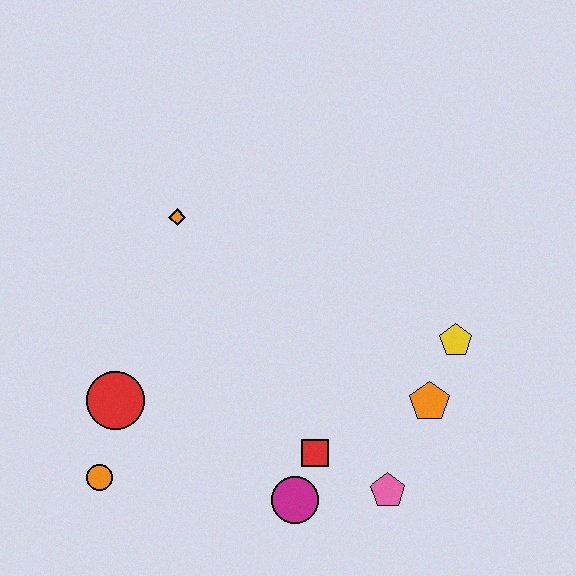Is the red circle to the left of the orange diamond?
Yes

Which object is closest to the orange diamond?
The red circle is closest to the orange diamond.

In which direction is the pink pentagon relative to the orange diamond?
The pink pentagon is below the orange diamond.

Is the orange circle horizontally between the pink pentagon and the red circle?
No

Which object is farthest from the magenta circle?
The orange diamond is farthest from the magenta circle.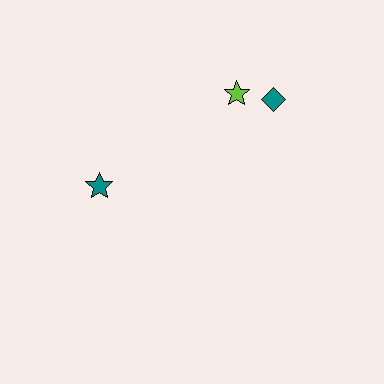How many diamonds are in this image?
There is 1 diamond.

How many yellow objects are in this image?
There are no yellow objects.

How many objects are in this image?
There are 3 objects.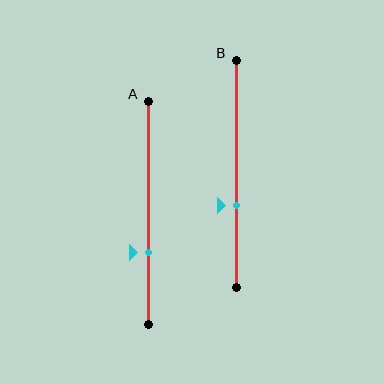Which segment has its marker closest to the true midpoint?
Segment B has its marker closest to the true midpoint.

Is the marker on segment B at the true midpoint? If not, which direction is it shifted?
No, the marker on segment B is shifted downward by about 14% of the segment length.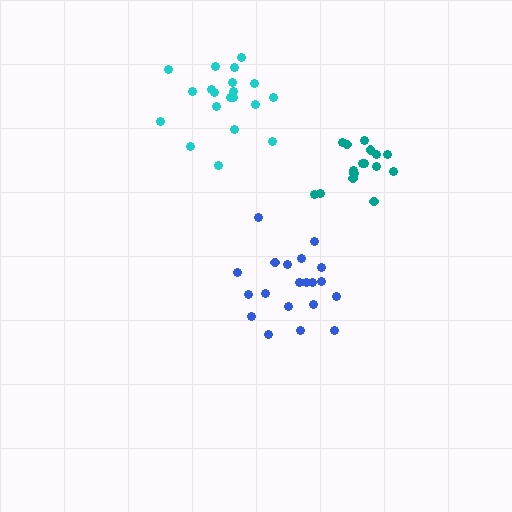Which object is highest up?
The cyan cluster is topmost.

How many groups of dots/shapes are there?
There are 3 groups.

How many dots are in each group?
Group 1: 17 dots, Group 2: 20 dots, Group 3: 20 dots (57 total).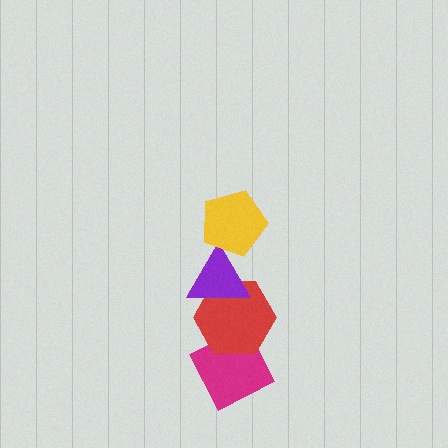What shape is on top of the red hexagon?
The purple triangle is on top of the red hexagon.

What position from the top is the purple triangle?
The purple triangle is 2nd from the top.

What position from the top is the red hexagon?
The red hexagon is 3rd from the top.